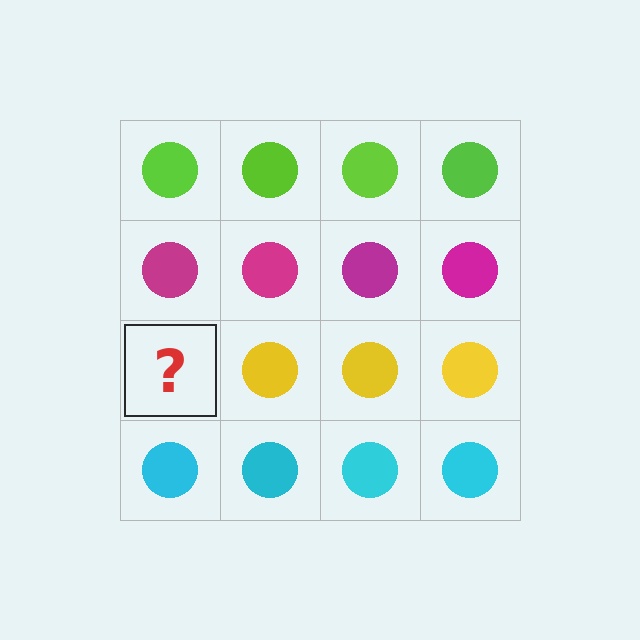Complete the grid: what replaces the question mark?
The question mark should be replaced with a yellow circle.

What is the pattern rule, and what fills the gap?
The rule is that each row has a consistent color. The gap should be filled with a yellow circle.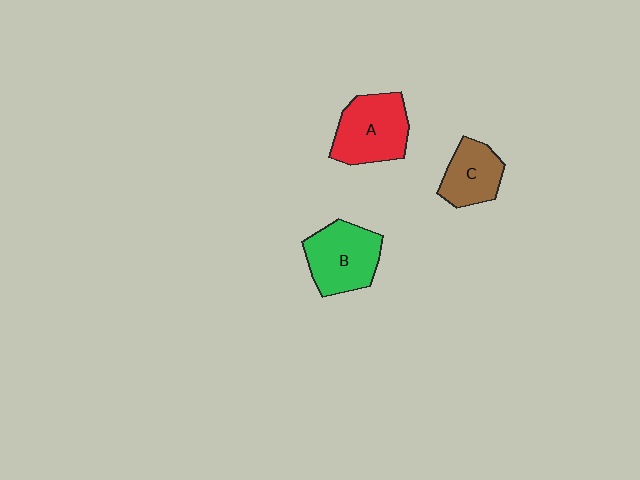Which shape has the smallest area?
Shape C (brown).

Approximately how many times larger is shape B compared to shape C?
Approximately 1.4 times.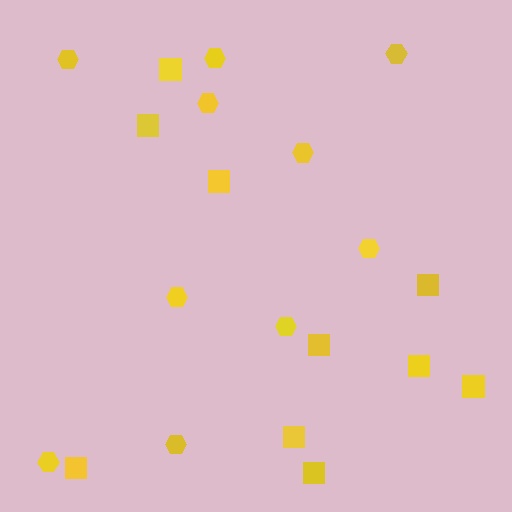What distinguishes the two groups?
There are 2 groups: one group of hexagons (10) and one group of squares (10).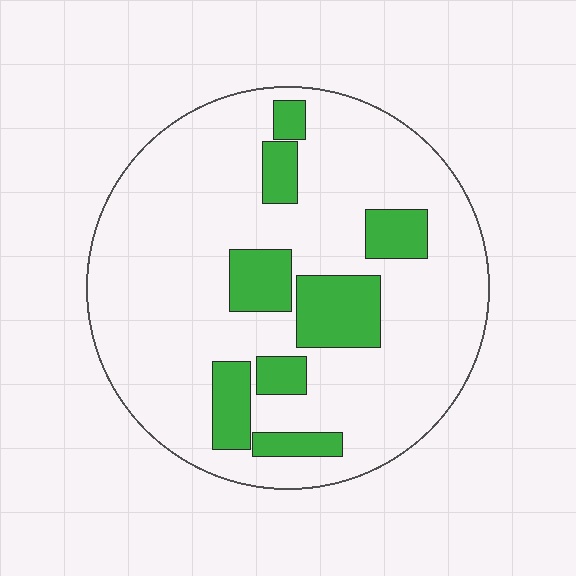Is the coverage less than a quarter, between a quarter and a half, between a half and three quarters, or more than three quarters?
Less than a quarter.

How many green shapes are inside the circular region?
8.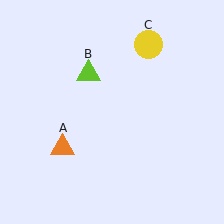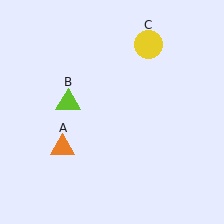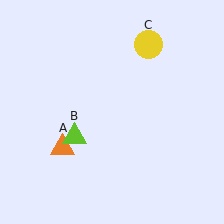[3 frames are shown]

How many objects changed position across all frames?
1 object changed position: lime triangle (object B).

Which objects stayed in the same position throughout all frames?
Orange triangle (object A) and yellow circle (object C) remained stationary.